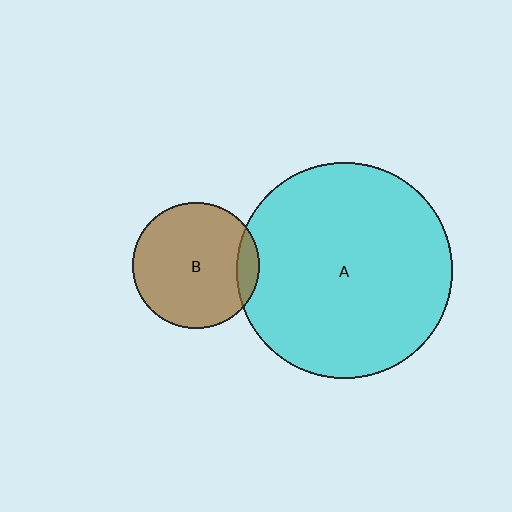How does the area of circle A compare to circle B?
Approximately 2.9 times.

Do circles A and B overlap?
Yes.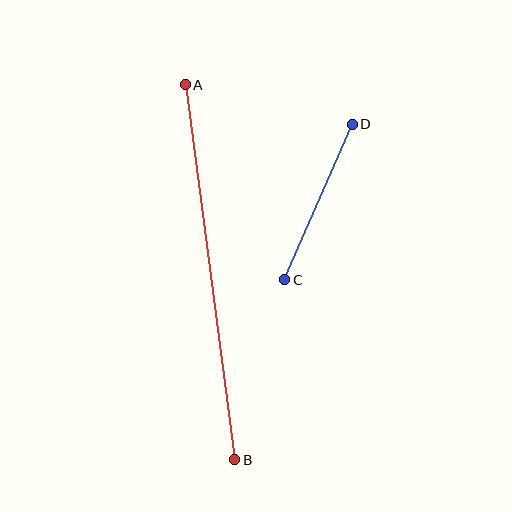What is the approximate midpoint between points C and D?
The midpoint is at approximately (318, 202) pixels.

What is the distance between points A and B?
The distance is approximately 378 pixels.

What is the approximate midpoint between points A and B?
The midpoint is at approximately (210, 272) pixels.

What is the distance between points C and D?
The distance is approximately 170 pixels.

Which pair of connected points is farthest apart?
Points A and B are farthest apart.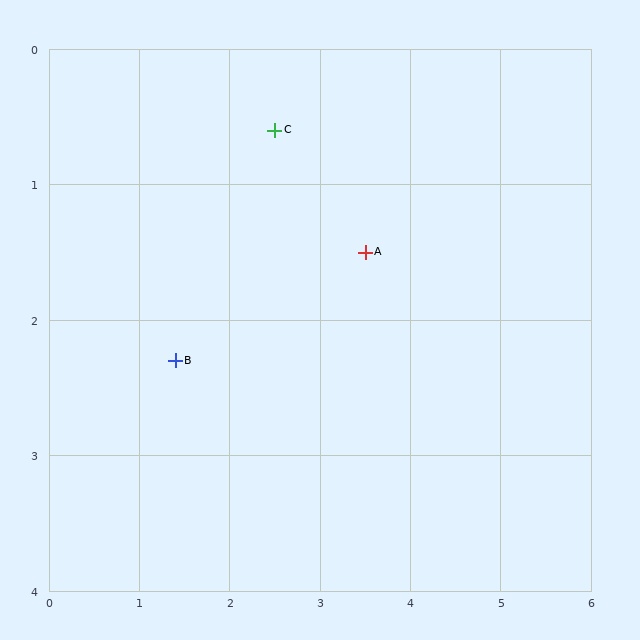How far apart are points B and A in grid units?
Points B and A are about 2.2 grid units apart.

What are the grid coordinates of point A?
Point A is at approximately (3.5, 1.5).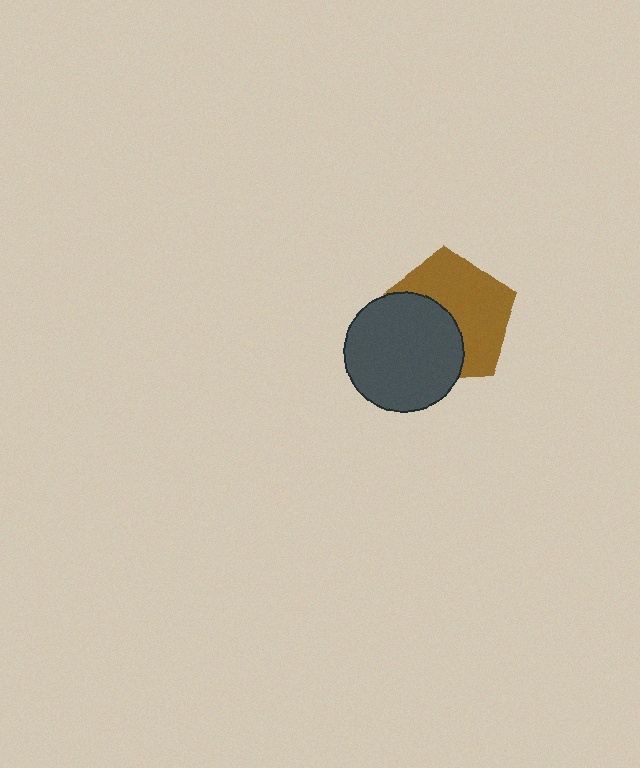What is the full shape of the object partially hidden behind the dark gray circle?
The partially hidden object is a brown pentagon.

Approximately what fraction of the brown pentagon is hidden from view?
Roughly 43% of the brown pentagon is hidden behind the dark gray circle.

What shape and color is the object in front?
The object in front is a dark gray circle.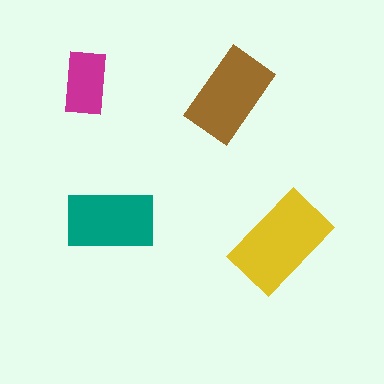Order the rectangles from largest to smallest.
the yellow one, the brown one, the teal one, the magenta one.